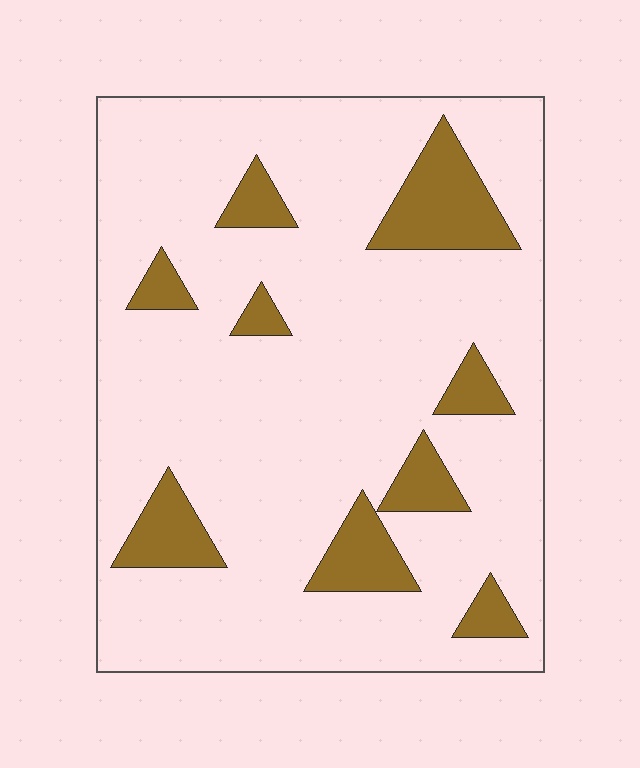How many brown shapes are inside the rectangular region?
9.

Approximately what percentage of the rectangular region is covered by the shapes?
Approximately 15%.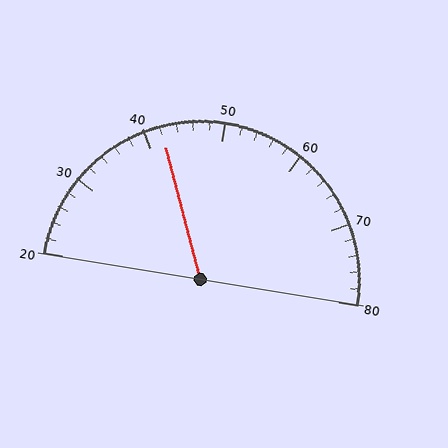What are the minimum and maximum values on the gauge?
The gauge ranges from 20 to 80.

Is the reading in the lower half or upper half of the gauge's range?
The reading is in the lower half of the range (20 to 80).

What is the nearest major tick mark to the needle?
The nearest major tick mark is 40.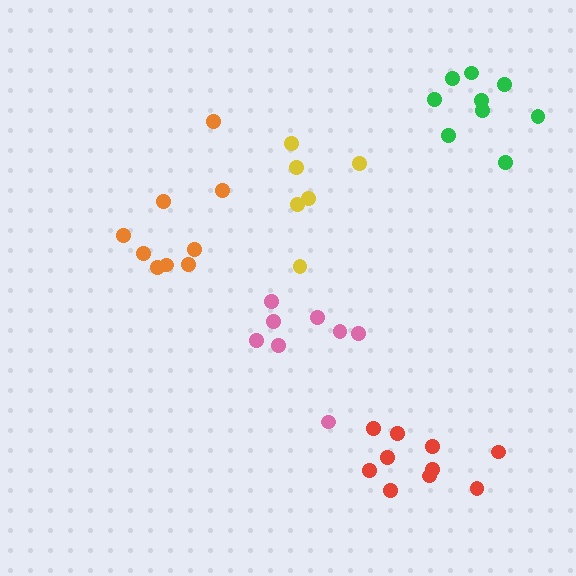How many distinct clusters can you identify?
There are 5 distinct clusters.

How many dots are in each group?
Group 1: 6 dots, Group 2: 10 dots, Group 3: 9 dots, Group 4: 8 dots, Group 5: 9 dots (42 total).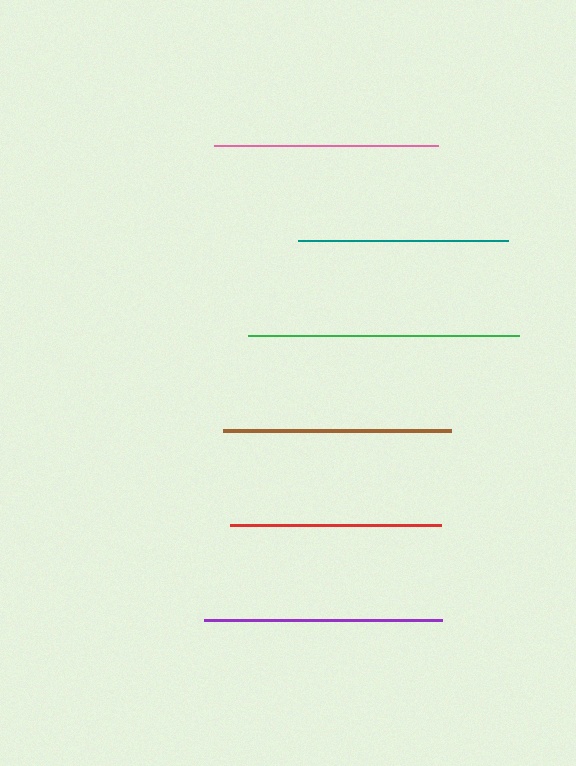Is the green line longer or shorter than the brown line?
The green line is longer than the brown line.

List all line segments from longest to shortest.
From longest to shortest: green, purple, brown, pink, red, teal.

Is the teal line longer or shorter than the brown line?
The brown line is longer than the teal line.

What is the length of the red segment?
The red segment is approximately 211 pixels long.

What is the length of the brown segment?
The brown segment is approximately 228 pixels long.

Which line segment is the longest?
The green line is the longest at approximately 271 pixels.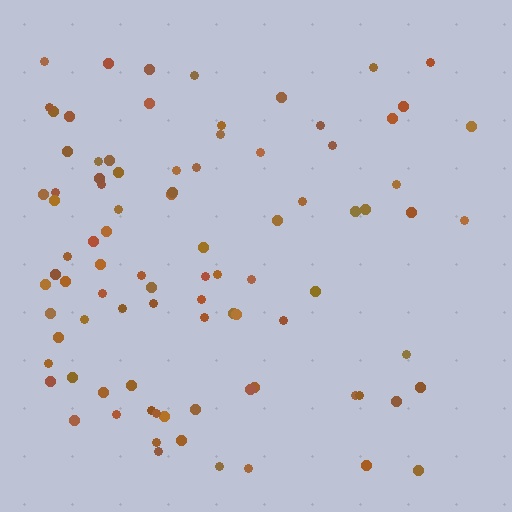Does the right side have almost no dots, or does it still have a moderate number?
Still a moderate number, just noticeably fewer than the left.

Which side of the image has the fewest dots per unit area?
The right.